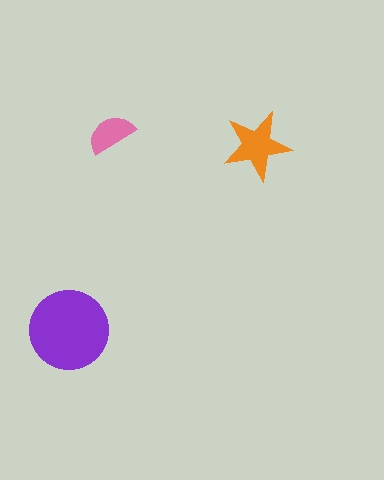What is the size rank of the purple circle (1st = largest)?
1st.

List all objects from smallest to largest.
The pink semicircle, the orange star, the purple circle.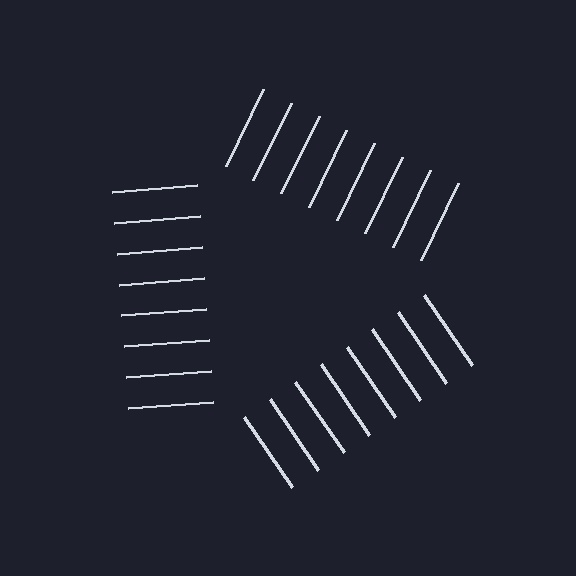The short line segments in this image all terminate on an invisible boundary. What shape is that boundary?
An illusory triangle — the line segments terminate on its edges but no continuous stroke is drawn.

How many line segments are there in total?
24 — 8 along each of the 3 edges.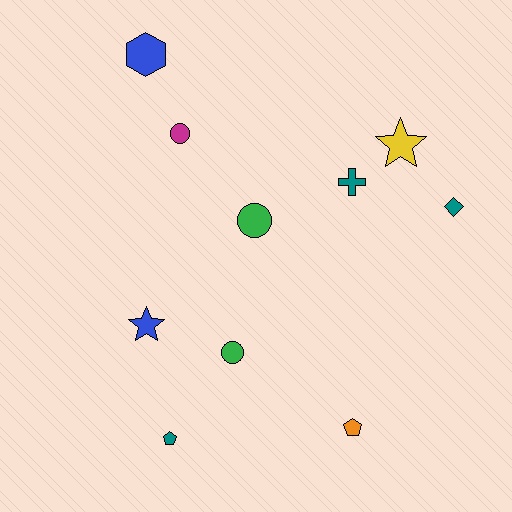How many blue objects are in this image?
There are 2 blue objects.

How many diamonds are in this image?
There is 1 diamond.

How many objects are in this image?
There are 10 objects.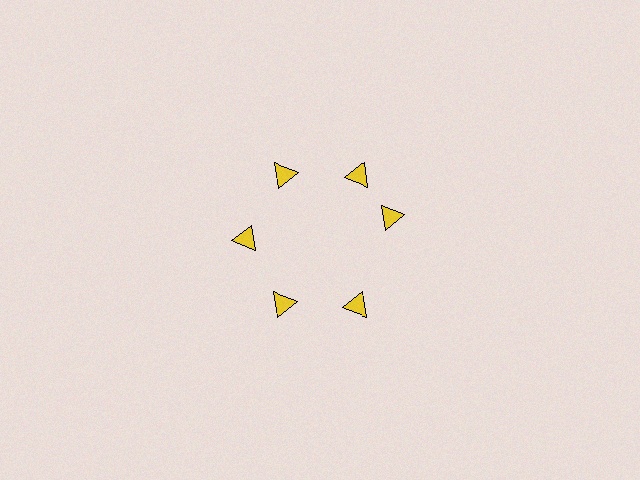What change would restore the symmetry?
The symmetry would be restored by rotating it back into even spacing with its neighbors so that all 6 triangles sit at equal angles and equal distance from the center.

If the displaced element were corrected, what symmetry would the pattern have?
It would have 6-fold rotational symmetry — the pattern would map onto itself every 60 degrees.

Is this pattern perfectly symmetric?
No. The 6 yellow triangles are arranged in a ring, but one element near the 3 o'clock position is rotated out of alignment along the ring, breaking the 6-fold rotational symmetry.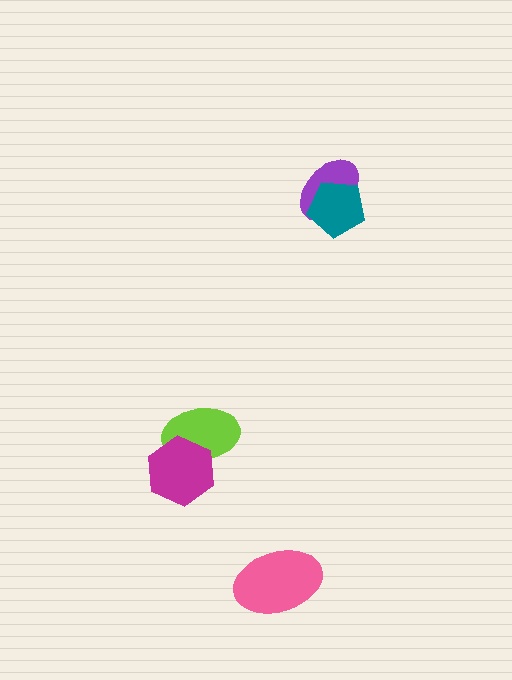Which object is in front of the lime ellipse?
The magenta hexagon is in front of the lime ellipse.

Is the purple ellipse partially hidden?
Yes, it is partially covered by another shape.